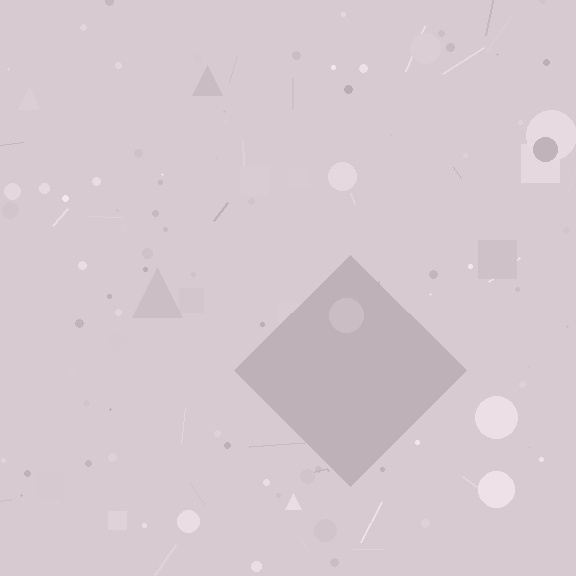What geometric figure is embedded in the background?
A diamond is embedded in the background.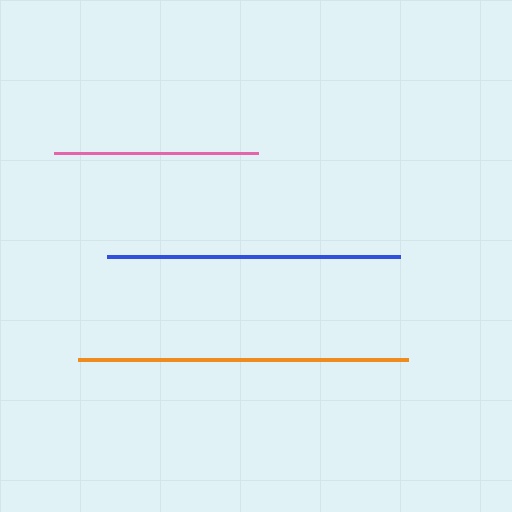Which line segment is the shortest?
The pink line is the shortest at approximately 204 pixels.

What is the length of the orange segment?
The orange segment is approximately 330 pixels long.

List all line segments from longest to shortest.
From longest to shortest: orange, blue, pink.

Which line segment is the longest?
The orange line is the longest at approximately 330 pixels.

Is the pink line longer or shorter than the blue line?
The blue line is longer than the pink line.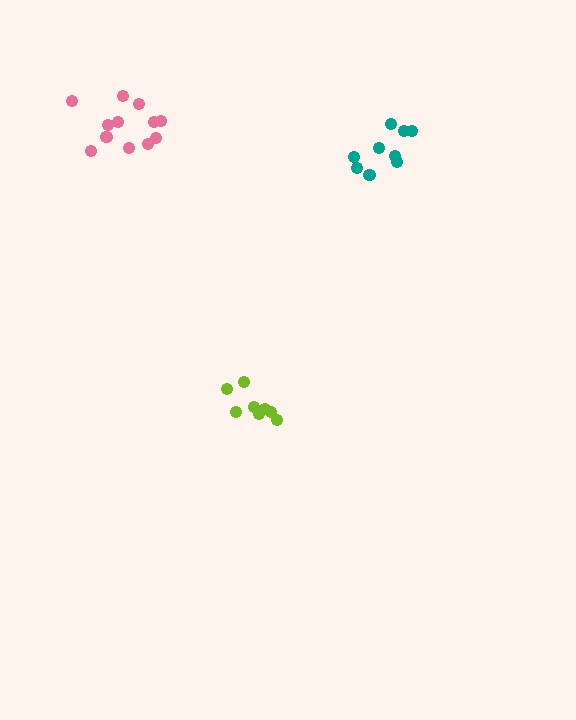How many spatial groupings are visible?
There are 3 spatial groupings.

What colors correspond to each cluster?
The clusters are colored: teal, lime, pink.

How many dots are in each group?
Group 1: 9 dots, Group 2: 8 dots, Group 3: 12 dots (29 total).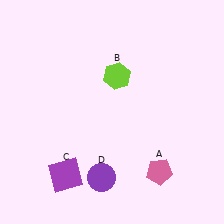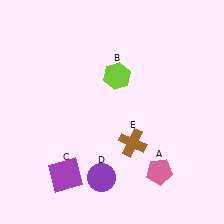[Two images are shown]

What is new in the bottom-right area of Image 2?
A brown cross (E) was added in the bottom-right area of Image 2.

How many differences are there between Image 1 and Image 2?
There is 1 difference between the two images.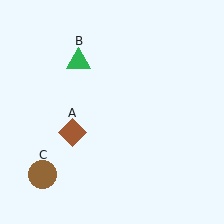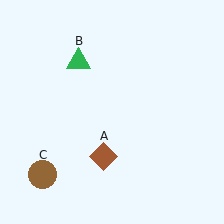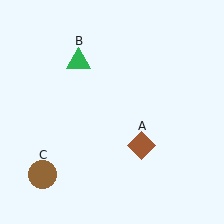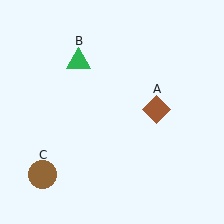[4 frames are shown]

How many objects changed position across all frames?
1 object changed position: brown diamond (object A).